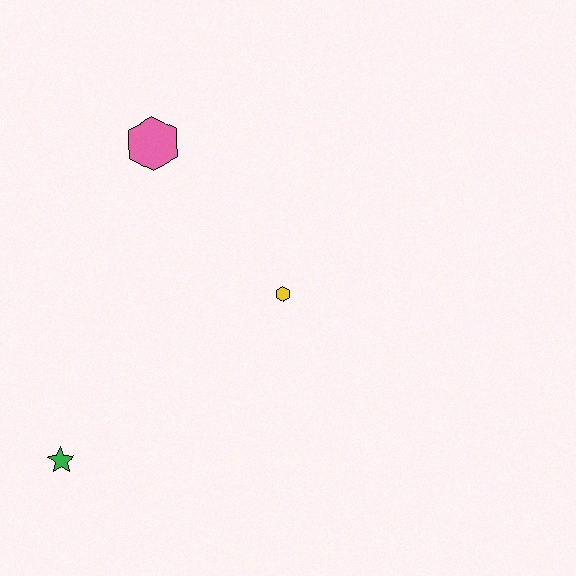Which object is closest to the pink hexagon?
The yellow hexagon is closest to the pink hexagon.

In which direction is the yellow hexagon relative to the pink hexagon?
The yellow hexagon is below the pink hexagon.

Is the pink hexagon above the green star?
Yes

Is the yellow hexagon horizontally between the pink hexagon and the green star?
No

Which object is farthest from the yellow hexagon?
The green star is farthest from the yellow hexagon.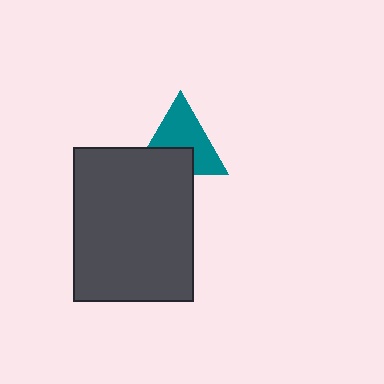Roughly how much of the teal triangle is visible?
About half of it is visible (roughly 64%).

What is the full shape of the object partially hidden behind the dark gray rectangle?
The partially hidden object is a teal triangle.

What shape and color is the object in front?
The object in front is a dark gray rectangle.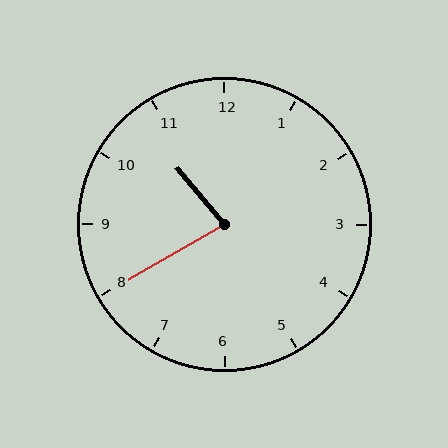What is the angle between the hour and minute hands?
Approximately 80 degrees.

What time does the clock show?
10:40.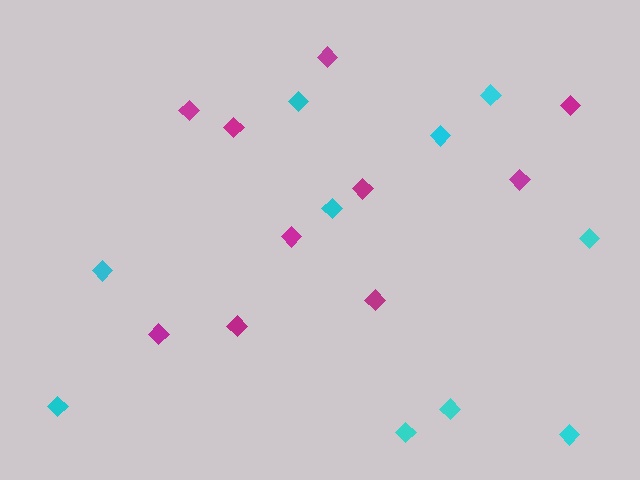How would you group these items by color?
There are 2 groups: one group of cyan diamonds (10) and one group of magenta diamonds (10).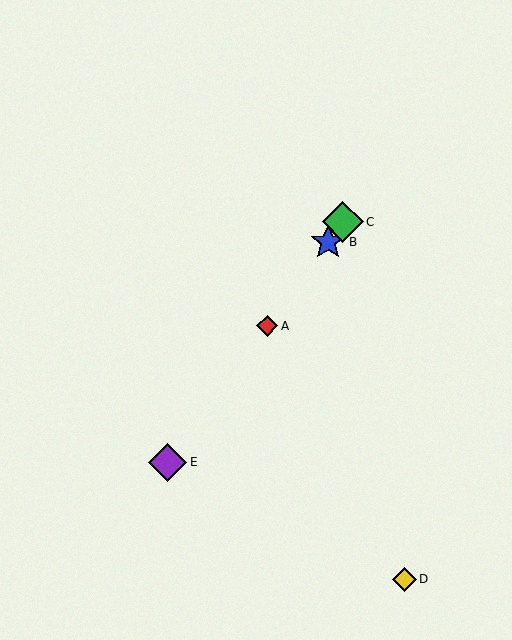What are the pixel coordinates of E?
Object E is at (168, 462).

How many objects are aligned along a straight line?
4 objects (A, B, C, E) are aligned along a straight line.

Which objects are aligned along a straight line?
Objects A, B, C, E are aligned along a straight line.